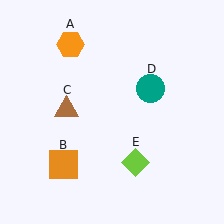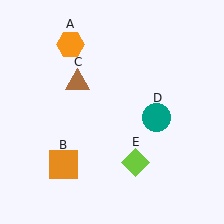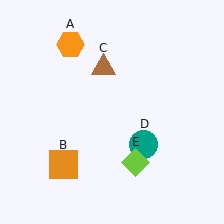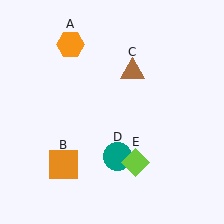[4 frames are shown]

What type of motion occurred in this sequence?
The brown triangle (object C), teal circle (object D) rotated clockwise around the center of the scene.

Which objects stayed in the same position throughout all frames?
Orange hexagon (object A) and orange square (object B) and lime diamond (object E) remained stationary.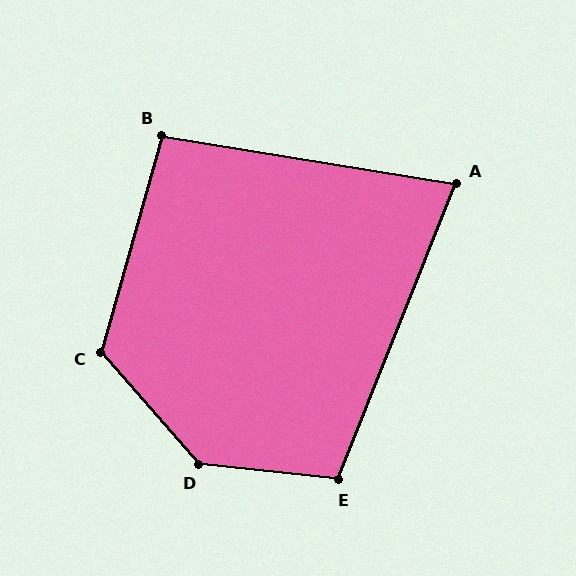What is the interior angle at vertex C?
Approximately 123 degrees (obtuse).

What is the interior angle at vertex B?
Approximately 96 degrees (obtuse).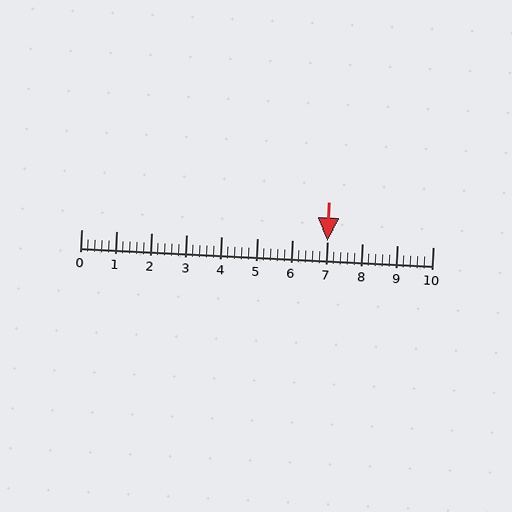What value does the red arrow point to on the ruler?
The red arrow points to approximately 7.0.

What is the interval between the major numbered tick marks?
The major tick marks are spaced 1 units apart.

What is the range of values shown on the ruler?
The ruler shows values from 0 to 10.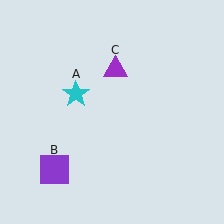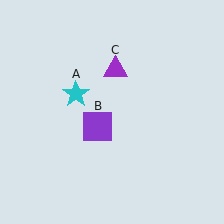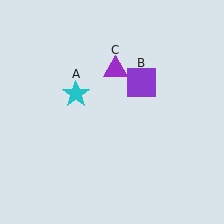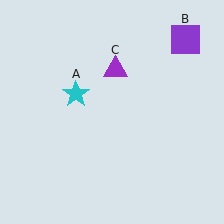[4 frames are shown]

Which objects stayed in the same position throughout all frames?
Cyan star (object A) and purple triangle (object C) remained stationary.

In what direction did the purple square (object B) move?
The purple square (object B) moved up and to the right.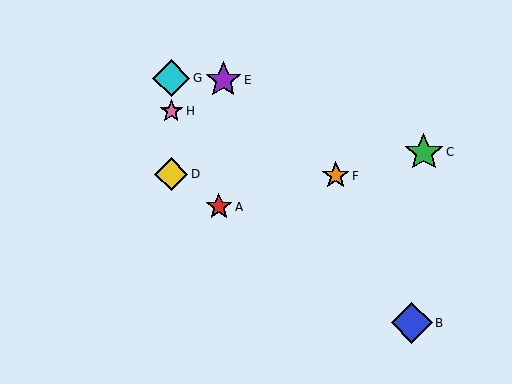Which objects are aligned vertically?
Objects D, G, H are aligned vertically.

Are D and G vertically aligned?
Yes, both are at x≈171.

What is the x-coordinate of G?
Object G is at x≈171.